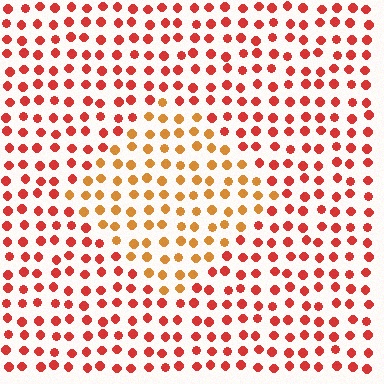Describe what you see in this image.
The image is filled with small red elements in a uniform arrangement. A diamond-shaped region is visible where the elements are tinted to a slightly different hue, forming a subtle color boundary.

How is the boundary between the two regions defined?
The boundary is defined purely by a slight shift in hue (about 32 degrees). Spacing, size, and orientation are identical on both sides.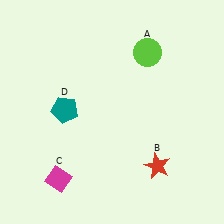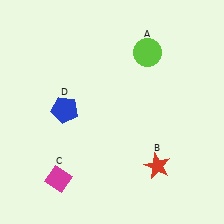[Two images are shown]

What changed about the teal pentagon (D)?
In Image 1, D is teal. In Image 2, it changed to blue.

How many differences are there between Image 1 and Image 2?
There is 1 difference between the two images.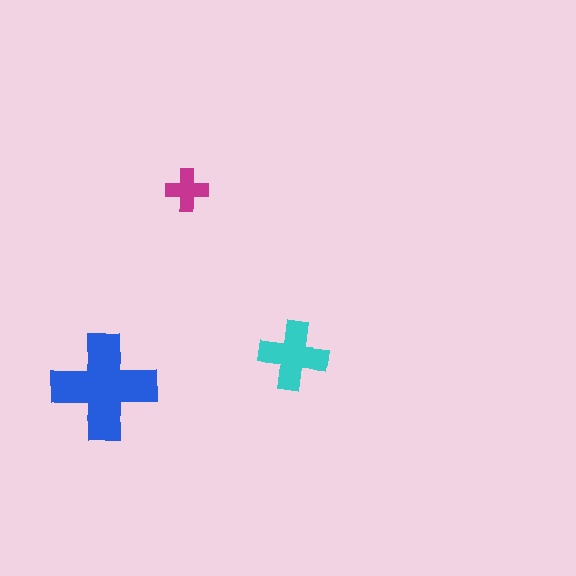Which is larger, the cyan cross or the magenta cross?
The cyan one.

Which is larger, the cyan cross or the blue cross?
The blue one.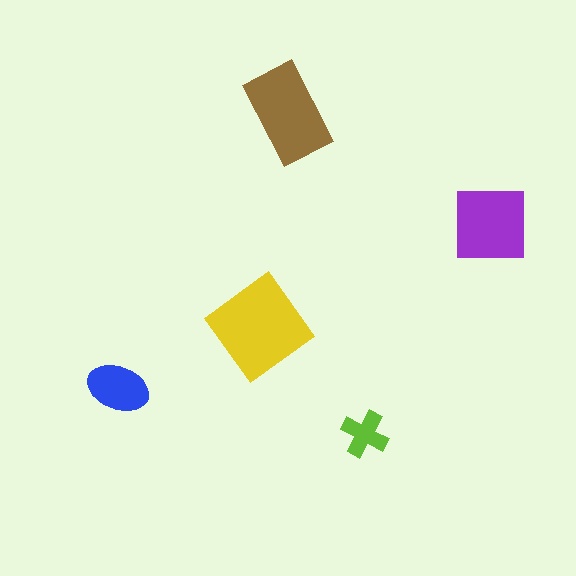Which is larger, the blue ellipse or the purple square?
The purple square.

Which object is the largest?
The yellow diamond.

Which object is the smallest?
The lime cross.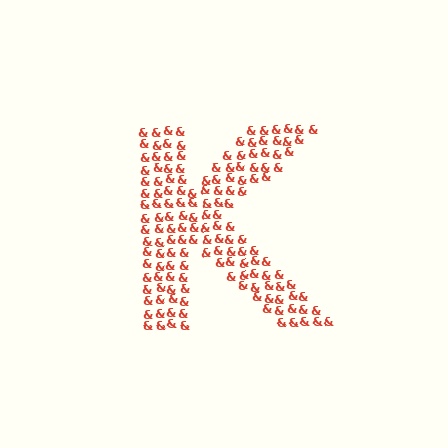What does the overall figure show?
The overall figure shows the letter K.